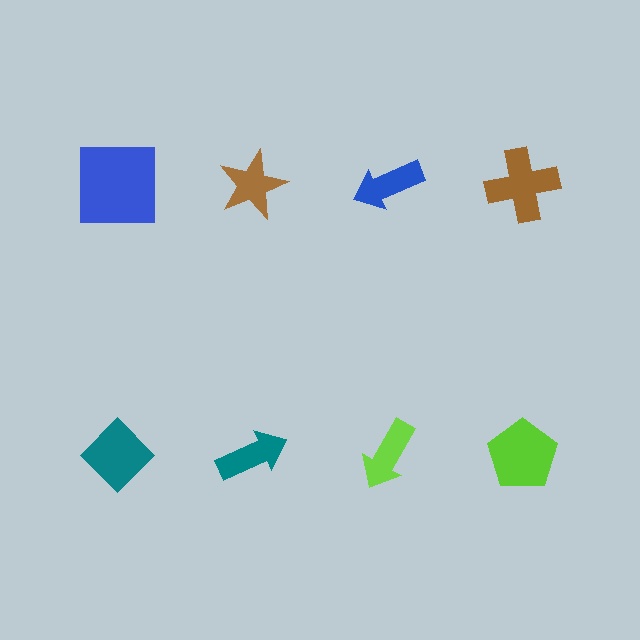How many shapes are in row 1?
4 shapes.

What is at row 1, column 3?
A blue arrow.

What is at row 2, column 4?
A lime pentagon.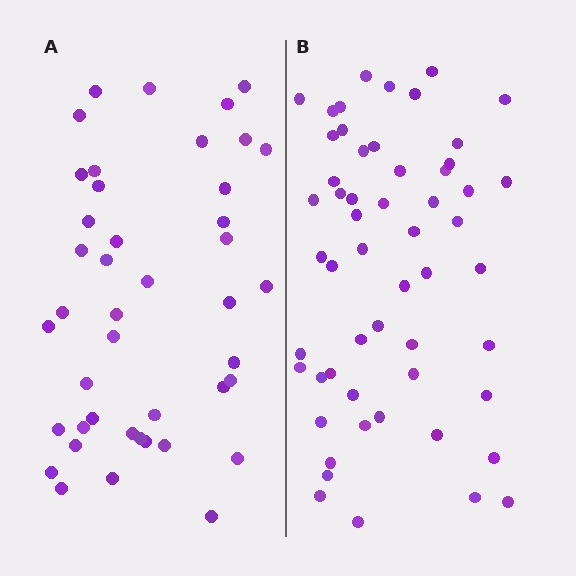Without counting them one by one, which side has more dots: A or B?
Region B (the right region) has more dots.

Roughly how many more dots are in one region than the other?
Region B has roughly 12 or so more dots than region A.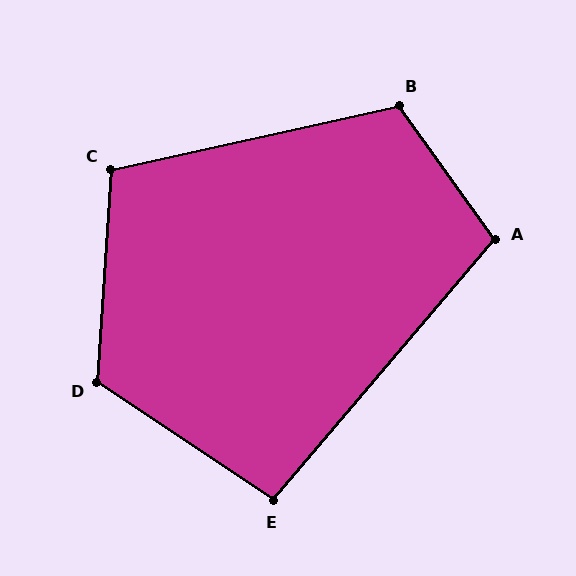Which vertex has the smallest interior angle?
E, at approximately 97 degrees.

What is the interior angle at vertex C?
Approximately 106 degrees (obtuse).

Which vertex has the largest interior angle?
D, at approximately 120 degrees.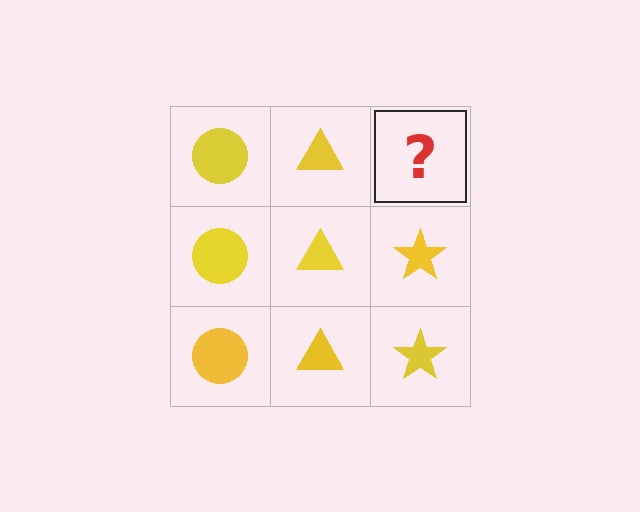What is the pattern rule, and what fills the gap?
The rule is that each column has a consistent shape. The gap should be filled with a yellow star.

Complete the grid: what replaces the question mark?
The question mark should be replaced with a yellow star.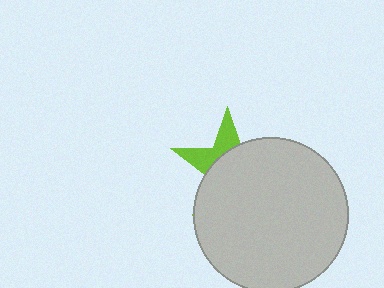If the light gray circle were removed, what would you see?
You would see the complete lime star.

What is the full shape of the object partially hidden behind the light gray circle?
The partially hidden object is a lime star.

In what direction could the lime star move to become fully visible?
The lime star could move toward the upper-left. That would shift it out from behind the light gray circle entirely.